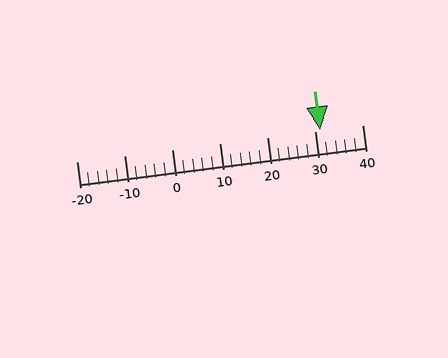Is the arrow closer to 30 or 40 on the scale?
The arrow is closer to 30.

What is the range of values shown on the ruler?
The ruler shows values from -20 to 40.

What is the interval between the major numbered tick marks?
The major tick marks are spaced 10 units apart.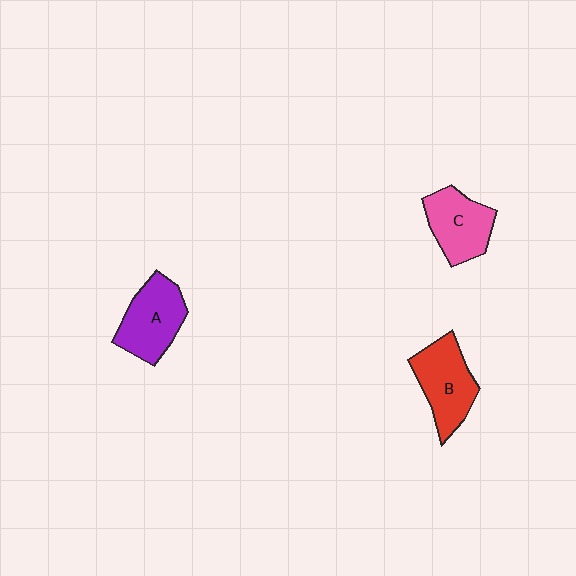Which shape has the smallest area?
Shape C (pink).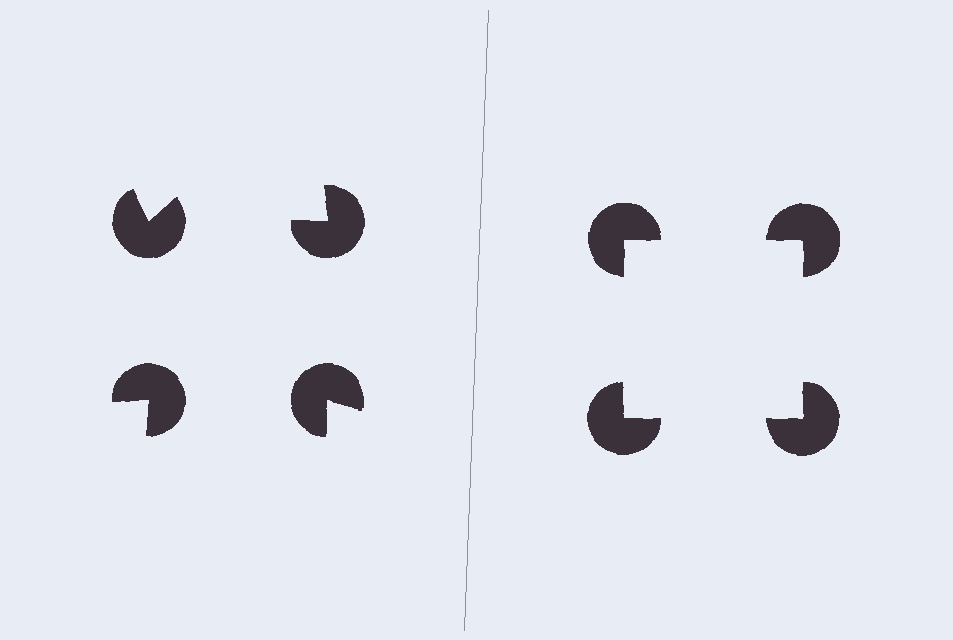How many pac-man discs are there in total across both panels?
8 — 4 on each side.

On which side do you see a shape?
An illusory square appears on the right side. On the left side the wedge cuts are rotated, so no coherent shape forms.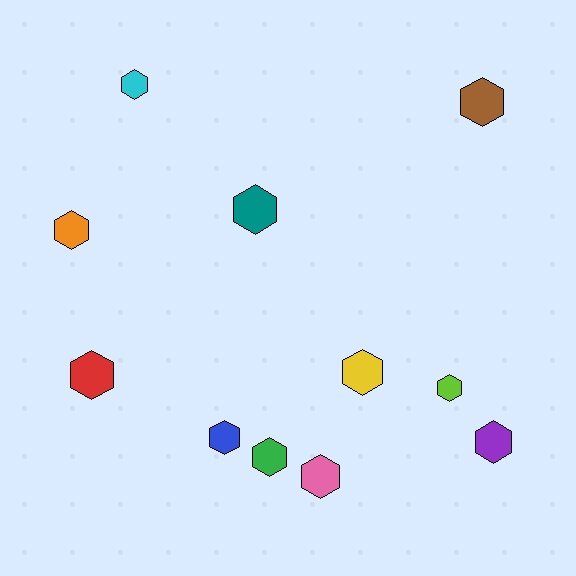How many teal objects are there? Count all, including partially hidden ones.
There is 1 teal object.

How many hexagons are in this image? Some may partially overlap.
There are 11 hexagons.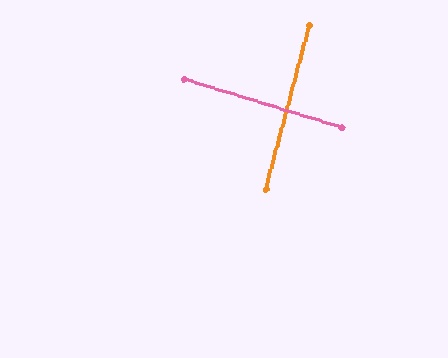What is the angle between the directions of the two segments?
Approximately 88 degrees.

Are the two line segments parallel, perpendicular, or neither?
Perpendicular — they meet at approximately 88°.